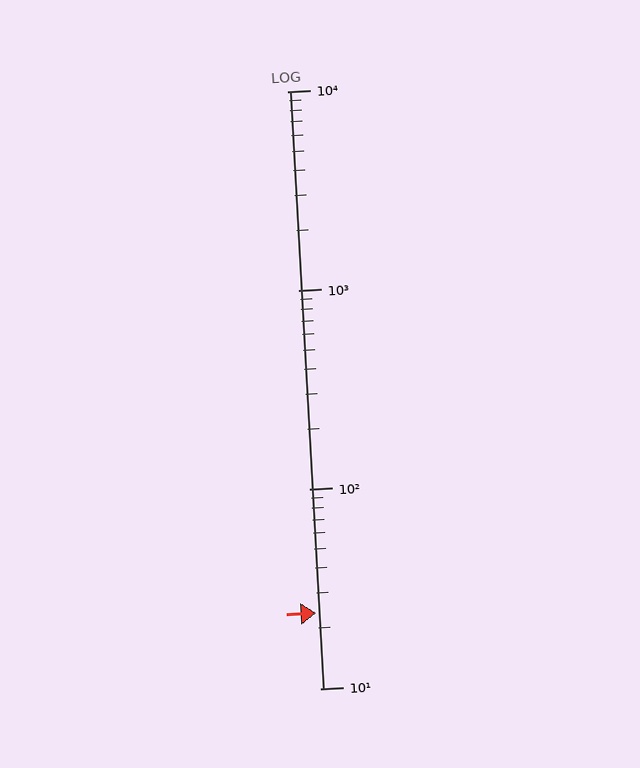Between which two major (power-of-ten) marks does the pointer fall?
The pointer is between 10 and 100.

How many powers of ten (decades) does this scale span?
The scale spans 3 decades, from 10 to 10000.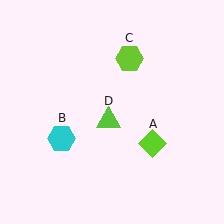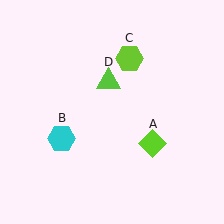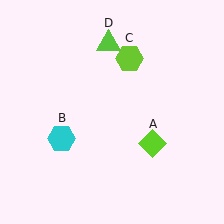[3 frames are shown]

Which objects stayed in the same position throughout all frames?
Lime diamond (object A) and cyan hexagon (object B) and lime hexagon (object C) remained stationary.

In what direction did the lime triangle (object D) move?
The lime triangle (object D) moved up.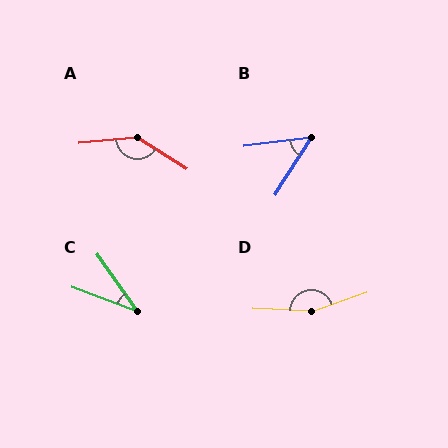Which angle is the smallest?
C, at approximately 34 degrees.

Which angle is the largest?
D, at approximately 159 degrees.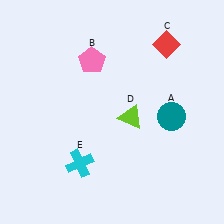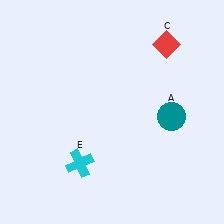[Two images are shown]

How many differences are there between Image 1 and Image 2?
There are 2 differences between the two images.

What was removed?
The lime triangle (D), the pink pentagon (B) were removed in Image 2.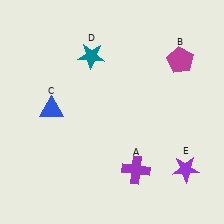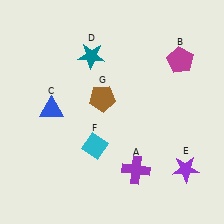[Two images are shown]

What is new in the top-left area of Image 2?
A brown pentagon (G) was added in the top-left area of Image 2.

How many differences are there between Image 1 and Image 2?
There are 2 differences between the two images.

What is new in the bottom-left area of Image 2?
A cyan diamond (F) was added in the bottom-left area of Image 2.